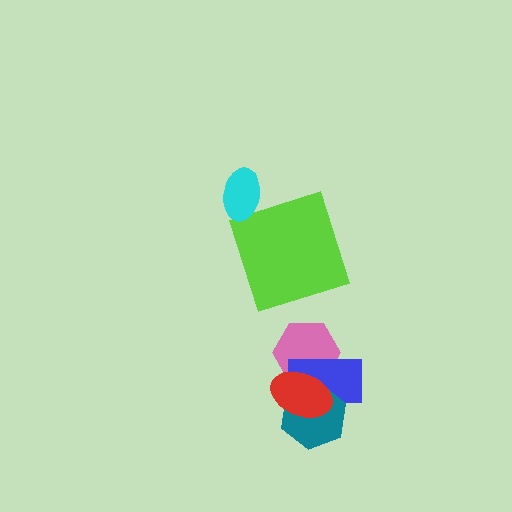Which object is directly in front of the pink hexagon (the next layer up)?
The blue rectangle is directly in front of the pink hexagon.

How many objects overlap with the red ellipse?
3 objects overlap with the red ellipse.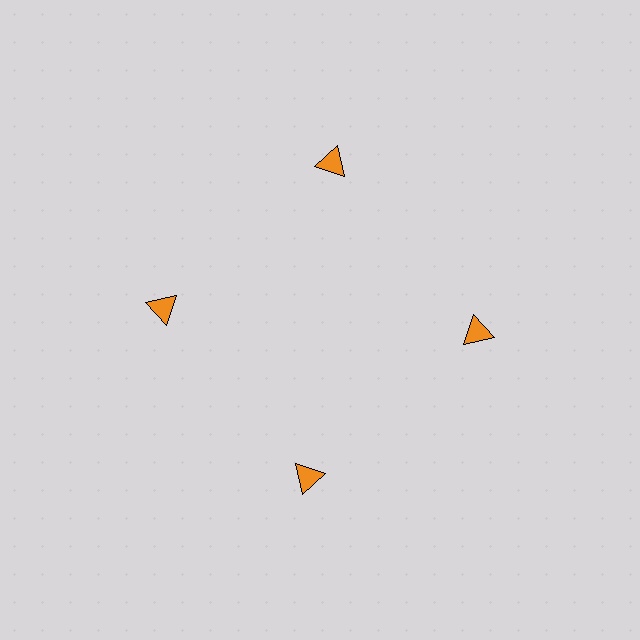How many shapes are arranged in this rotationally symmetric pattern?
There are 4 shapes, arranged in 4 groups of 1.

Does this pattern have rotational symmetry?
Yes, this pattern has 4-fold rotational symmetry. It looks the same after rotating 90 degrees around the center.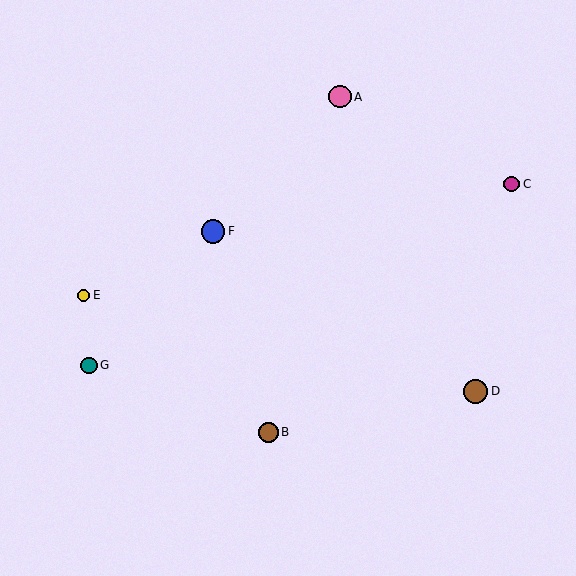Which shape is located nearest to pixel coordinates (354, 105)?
The pink circle (labeled A) at (340, 97) is nearest to that location.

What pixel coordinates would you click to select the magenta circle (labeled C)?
Click at (512, 184) to select the magenta circle C.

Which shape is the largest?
The brown circle (labeled D) is the largest.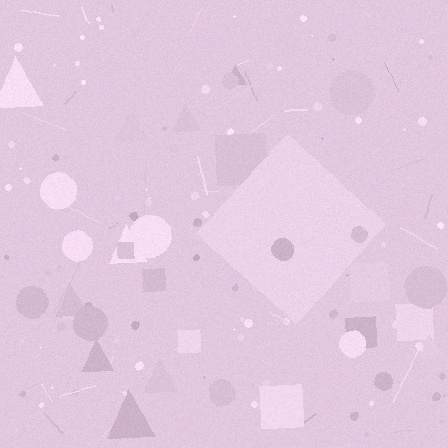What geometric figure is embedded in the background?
A diamond is embedded in the background.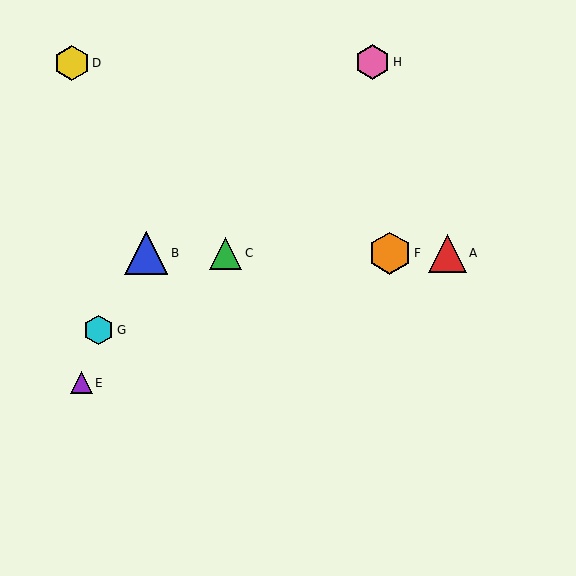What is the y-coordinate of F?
Object F is at y≈253.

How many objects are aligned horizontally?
4 objects (A, B, C, F) are aligned horizontally.